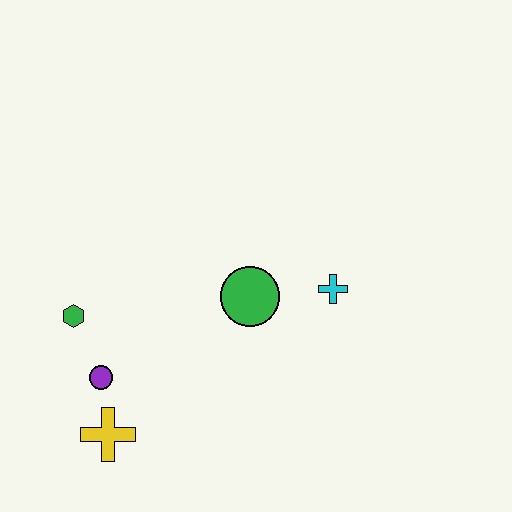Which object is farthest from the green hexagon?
The cyan cross is farthest from the green hexagon.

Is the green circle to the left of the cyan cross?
Yes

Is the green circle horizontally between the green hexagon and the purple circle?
No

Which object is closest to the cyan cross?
The green circle is closest to the cyan cross.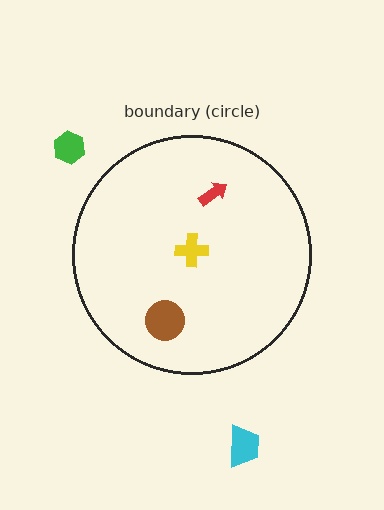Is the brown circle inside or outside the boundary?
Inside.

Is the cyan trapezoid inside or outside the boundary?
Outside.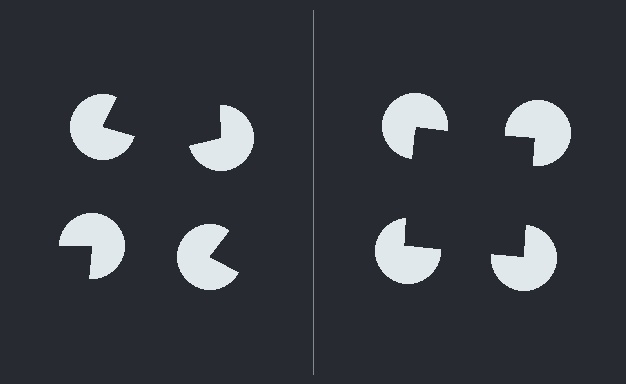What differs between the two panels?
The pac-man discs are positioned identically on both sides; only the wedge orientations differ. On the right they align to a square; on the left they are misaligned.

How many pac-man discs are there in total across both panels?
8 — 4 on each side.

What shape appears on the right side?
An illusory square.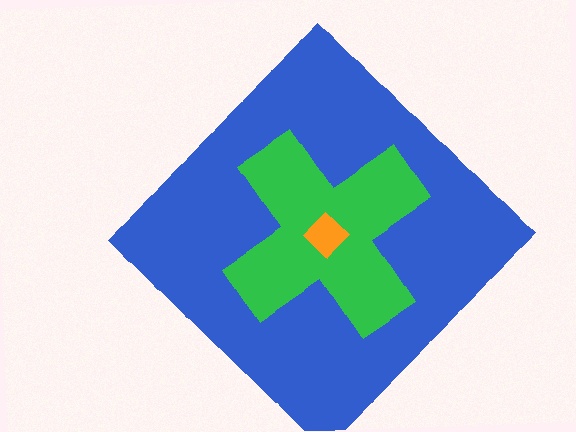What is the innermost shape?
The orange diamond.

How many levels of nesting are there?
3.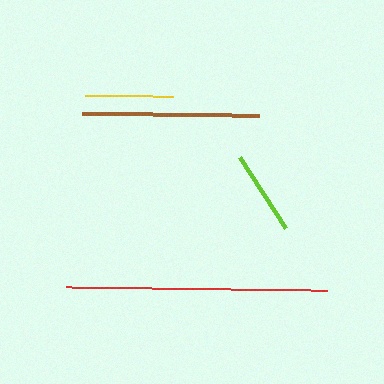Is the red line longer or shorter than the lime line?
The red line is longer than the lime line.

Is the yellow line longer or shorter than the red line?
The red line is longer than the yellow line.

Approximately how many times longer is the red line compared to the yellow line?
The red line is approximately 3.0 times the length of the yellow line.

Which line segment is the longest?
The red line is the longest at approximately 261 pixels.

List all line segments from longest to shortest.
From longest to shortest: red, brown, yellow, lime.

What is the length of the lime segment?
The lime segment is approximately 85 pixels long.